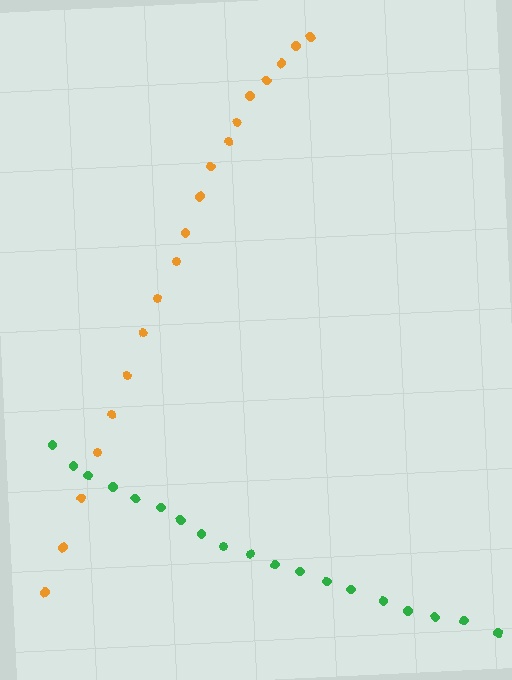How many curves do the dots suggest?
There are 2 distinct paths.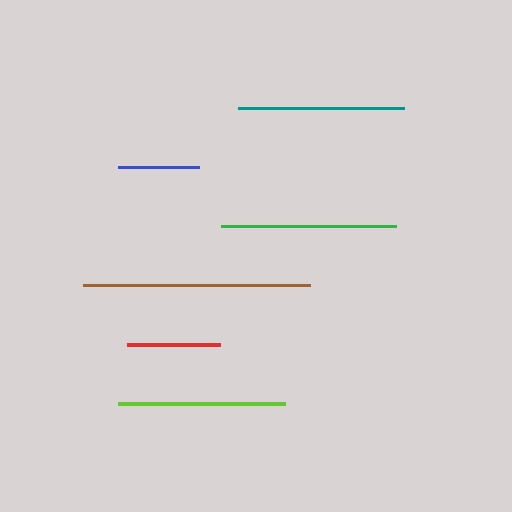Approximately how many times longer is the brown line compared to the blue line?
The brown line is approximately 2.8 times the length of the blue line.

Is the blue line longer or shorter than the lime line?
The lime line is longer than the blue line.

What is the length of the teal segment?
The teal segment is approximately 166 pixels long.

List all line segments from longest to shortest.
From longest to shortest: brown, green, lime, teal, red, blue.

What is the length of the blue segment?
The blue segment is approximately 81 pixels long.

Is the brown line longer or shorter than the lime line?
The brown line is longer than the lime line.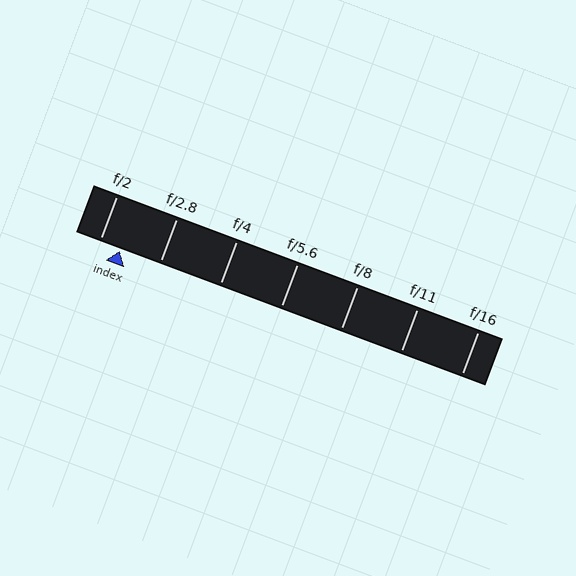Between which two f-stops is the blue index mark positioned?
The index mark is between f/2 and f/2.8.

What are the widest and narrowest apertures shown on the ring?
The widest aperture shown is f/2 and the narrowest is f/16.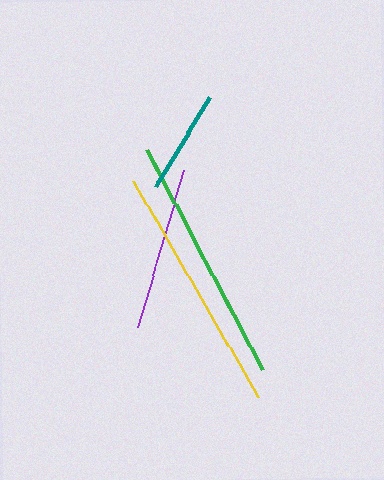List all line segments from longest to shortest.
From longest to shortest: green, yellow, purple, teal.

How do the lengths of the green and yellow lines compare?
The green and yellow lines are approximately the same length.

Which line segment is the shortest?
The teal line is the shortest at approximately 104 pixels.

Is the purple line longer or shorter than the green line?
The green line is longer than the purple line.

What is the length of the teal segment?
The teal segment is approximately 104 pixels long.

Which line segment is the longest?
The green line is the longest at approximately 250 pixels.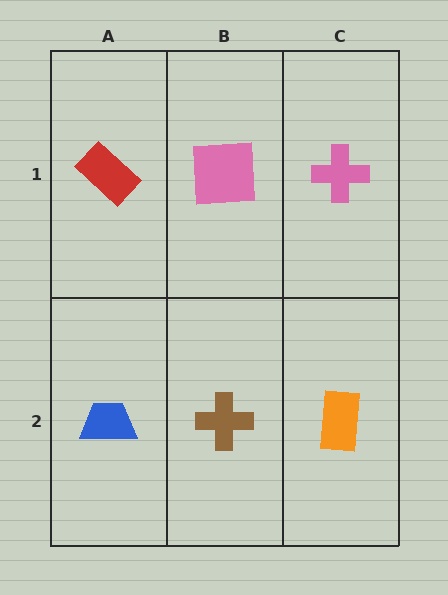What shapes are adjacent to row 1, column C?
An orange rectangle (row 2, column C), a pink square (row 1, column B).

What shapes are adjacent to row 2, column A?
A red rectangle (row 1, column A), a brown cross (row 2, column B).